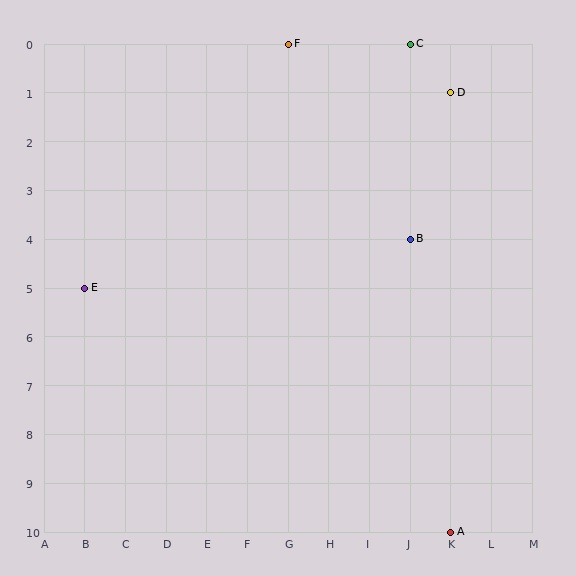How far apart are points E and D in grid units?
Points E and D are 9 columns and 4 rows apart (about 9.8 grid units diagonally).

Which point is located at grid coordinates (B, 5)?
Point E is at (B, 5).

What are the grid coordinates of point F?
Point F is at grid coordinates (G, 0).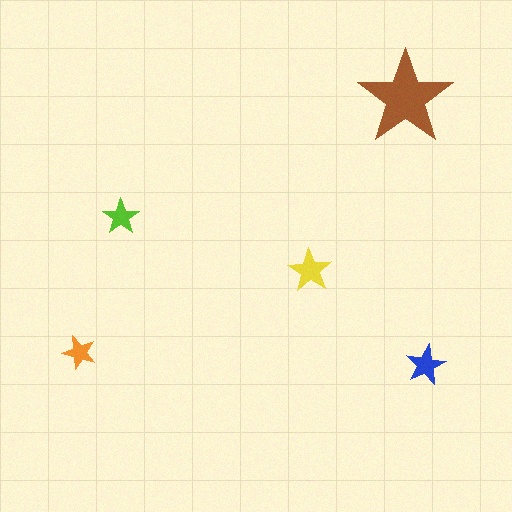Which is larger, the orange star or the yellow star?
The yellow one.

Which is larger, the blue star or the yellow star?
The yellow one.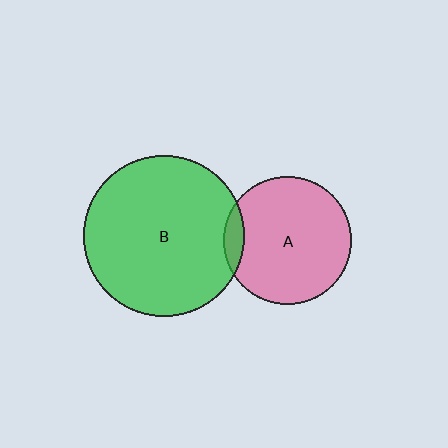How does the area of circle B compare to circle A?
Approximately 1.6 times.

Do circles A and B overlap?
Yes.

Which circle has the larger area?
Circle B (green).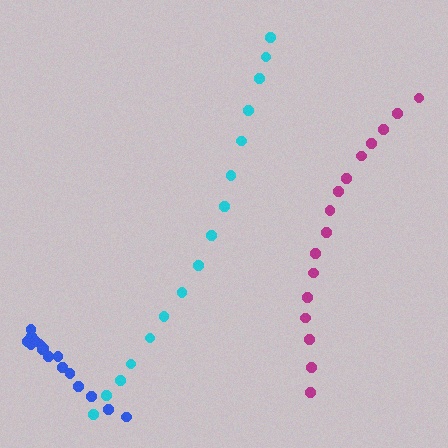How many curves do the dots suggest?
There are 3 distinct paths.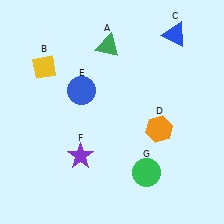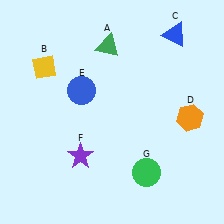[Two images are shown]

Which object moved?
The orange hexagon (D) moved right.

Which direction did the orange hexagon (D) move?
The orange hexagon (D) moved right.